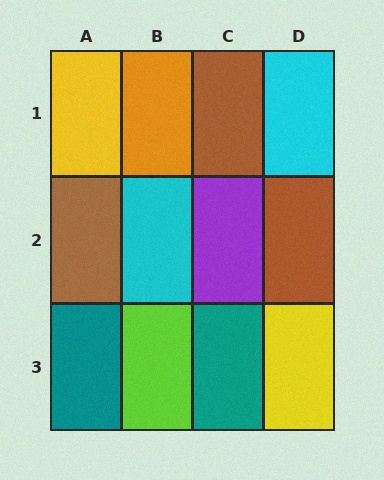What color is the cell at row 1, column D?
Cyan.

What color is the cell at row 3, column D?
Yellow.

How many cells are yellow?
2 cells are yellow.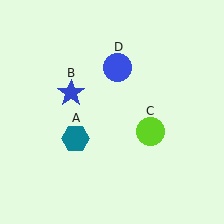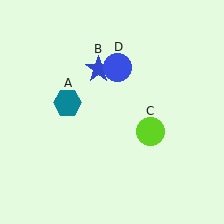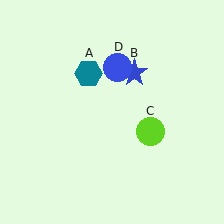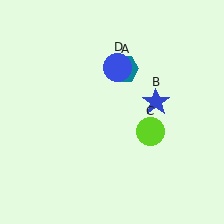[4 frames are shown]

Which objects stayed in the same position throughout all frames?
Lime circle (object C) and blue circle (object D) remained stationary.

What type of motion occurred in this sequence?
The teal hexagon (object A), blue star (object B) rotated clockwise around the center of the scene.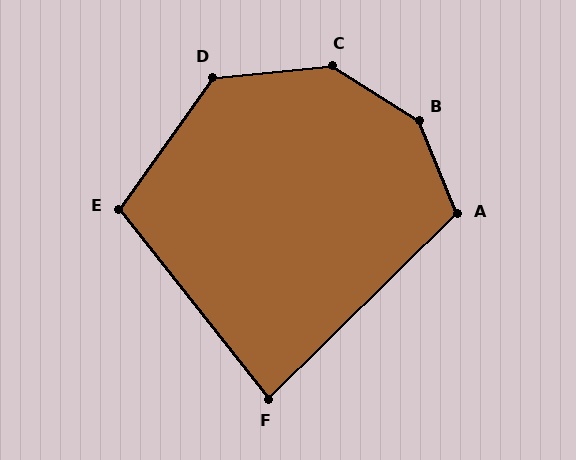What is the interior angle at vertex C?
Approximately 142 degrees (obtuse).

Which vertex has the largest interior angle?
B, at approximately 145 degrees.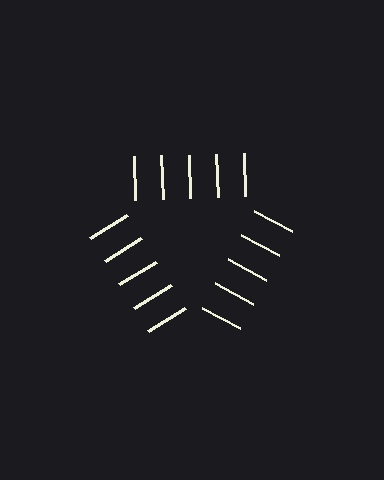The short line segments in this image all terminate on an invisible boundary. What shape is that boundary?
An illusory triangle — the line segments terminate on its edges but no continuous stroke is drawn.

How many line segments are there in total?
15 — 5 along each of the 3 edges.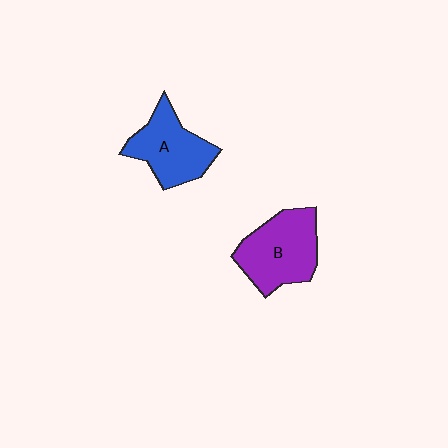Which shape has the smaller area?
Shape A (blue).